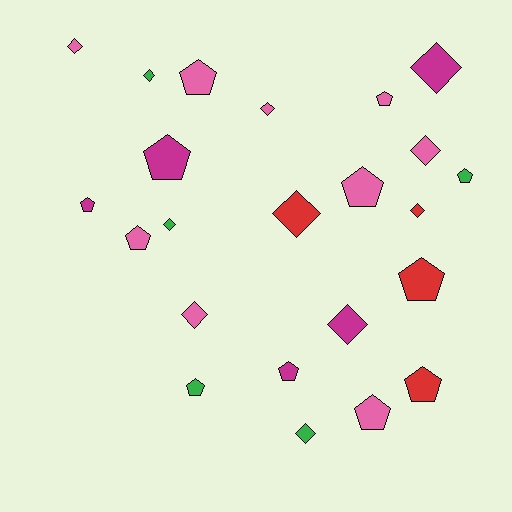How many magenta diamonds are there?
There are 2 magenta diamonds.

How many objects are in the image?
There are 23 objects.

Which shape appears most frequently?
Pentagon, with 12 objects.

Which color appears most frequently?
Pink, with 9 objects.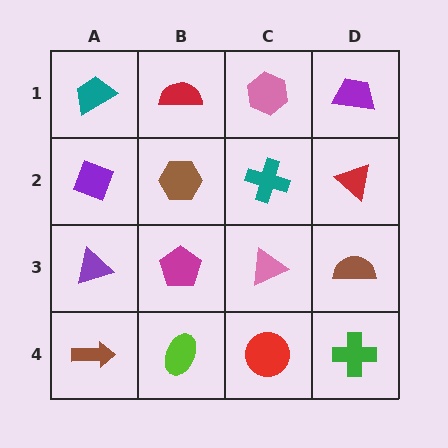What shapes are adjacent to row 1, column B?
A brown hexagon (row 2, column B), a teal trapezoid (row 1, column A), a pink hexagon (row 1, column C).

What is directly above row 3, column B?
A brown hexagon.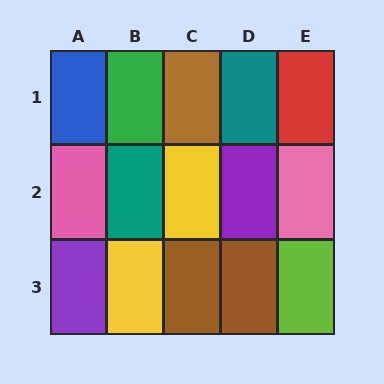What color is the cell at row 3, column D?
Brown.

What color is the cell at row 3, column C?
Brown.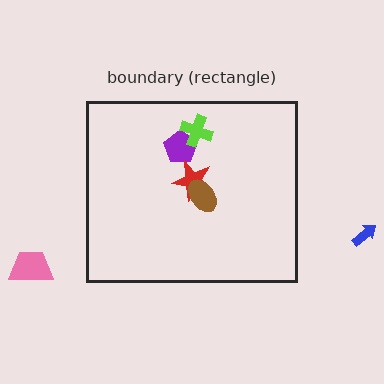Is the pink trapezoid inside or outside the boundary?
Outside.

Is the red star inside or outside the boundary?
Inside.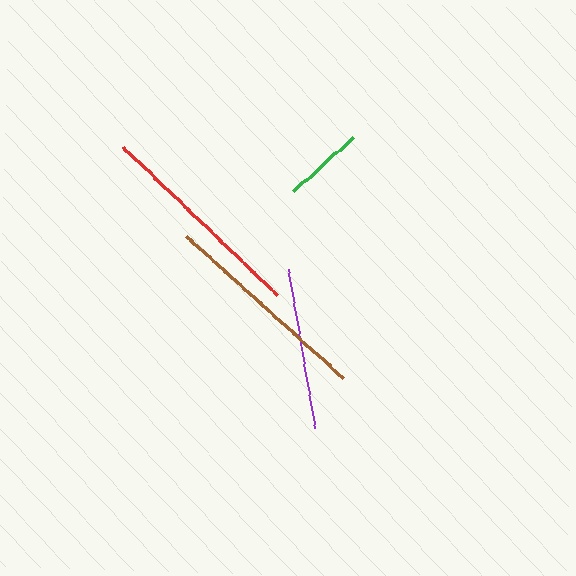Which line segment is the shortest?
The green line is the shortest at approximately 81 pixels.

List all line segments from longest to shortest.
From longest to shortest: red, brown, purple, green.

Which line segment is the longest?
The red line is the longest at approximately 214 pixels.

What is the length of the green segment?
The green segment is approximately 81 pixels long.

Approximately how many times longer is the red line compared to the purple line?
The red line is approximately 1.3 times the length of the purple line.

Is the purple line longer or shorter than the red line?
The red line is longer than the purple line.